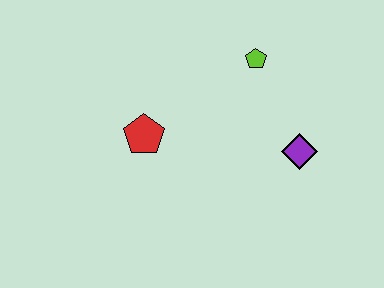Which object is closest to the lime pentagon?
The purple diamond is closest to the lime pentagon.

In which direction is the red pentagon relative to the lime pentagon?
The red pentagon is to the left of the lime pentagon.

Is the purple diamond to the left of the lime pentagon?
No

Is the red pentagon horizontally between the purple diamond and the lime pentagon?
No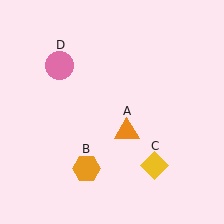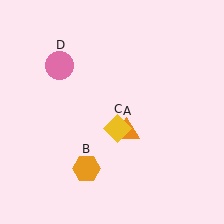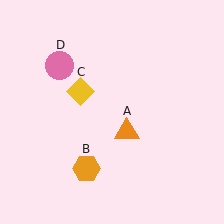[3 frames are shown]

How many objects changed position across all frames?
1 object changed position: yellow diamond (object C).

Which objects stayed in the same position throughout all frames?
Orange triangle (object A) and orange hexagon (object B) and pink circle (object D) remained stationary.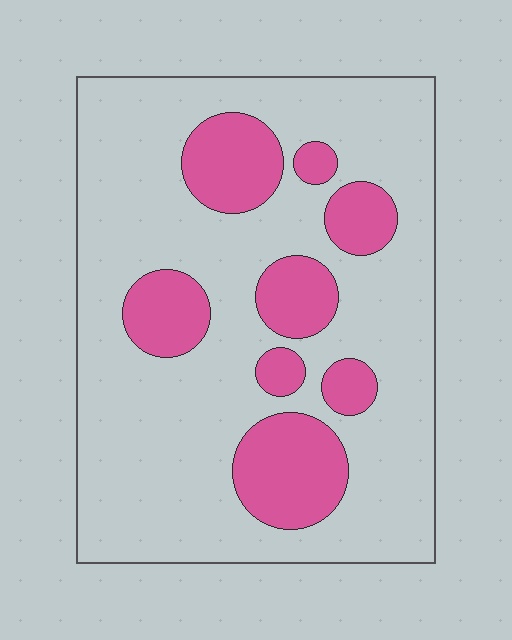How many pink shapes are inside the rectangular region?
8.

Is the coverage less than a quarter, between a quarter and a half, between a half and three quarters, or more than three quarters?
Less than a quarter.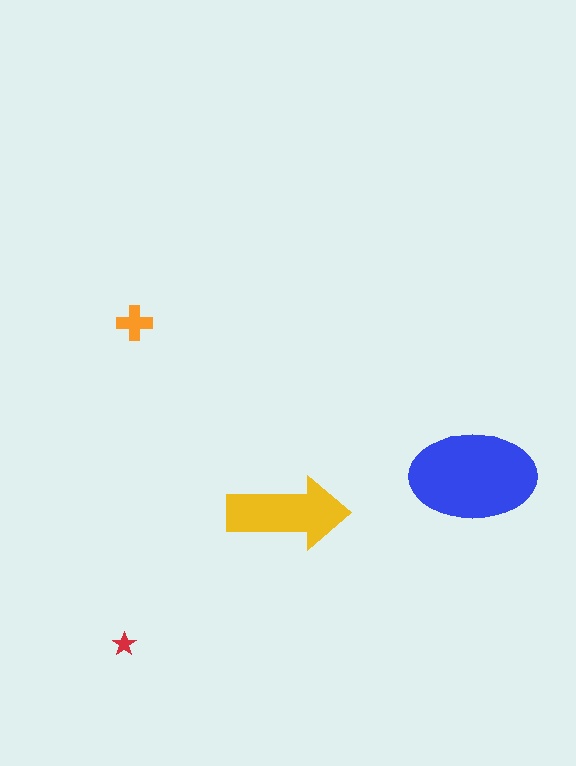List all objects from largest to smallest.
The blue ellipse, the yellow arrow, the orange cross, the red star.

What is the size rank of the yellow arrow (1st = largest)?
2nd.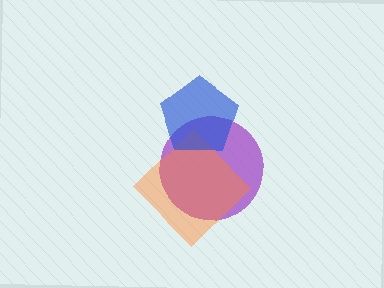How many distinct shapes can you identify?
There are 3 distinct shapes: a purple circle, an orange diamond, a blue pentagon.